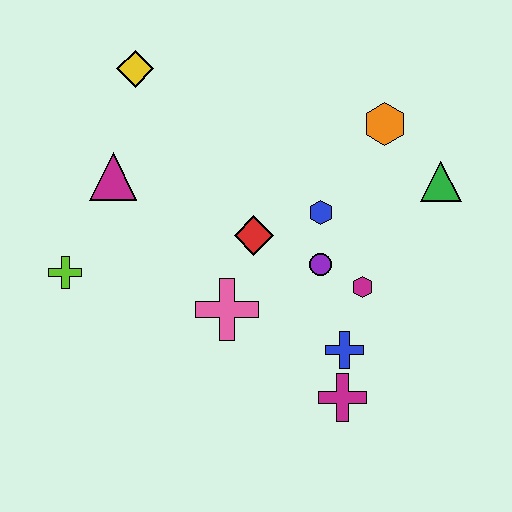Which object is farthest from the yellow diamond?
The magenta cross is farthest from the yellow diamond.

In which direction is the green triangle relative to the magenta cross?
The green triangle is above the magenta cross.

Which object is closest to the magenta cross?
The blue cross is closest to the magenta cross.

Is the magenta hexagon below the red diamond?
Yes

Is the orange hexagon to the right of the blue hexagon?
Yes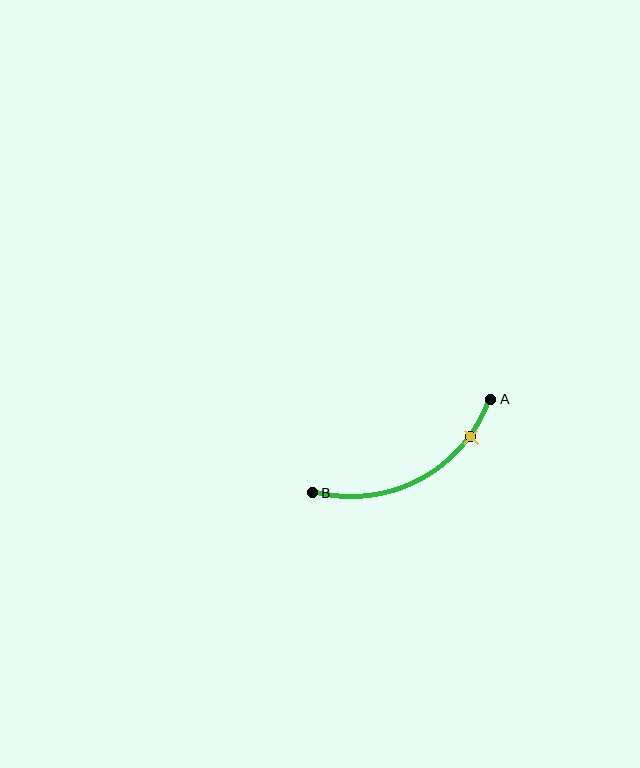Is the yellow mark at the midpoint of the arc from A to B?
No. The yellow mark lies on the arc but is closer to endpoint A. The arc midpoint would be at the point on the curve equidistant along the arc from both A and B.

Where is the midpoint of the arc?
The arc midpoint is the point on the curve farthest from the straight line joining A and B. It sits below that line.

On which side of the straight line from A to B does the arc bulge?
The arc bulges below the straight line connecting A and B.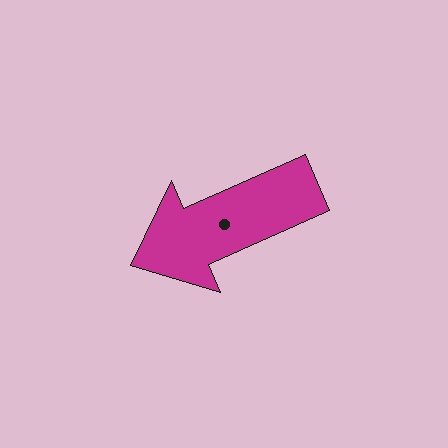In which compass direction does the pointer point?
Southwest.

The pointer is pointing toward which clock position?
Roughly 8 o'clock.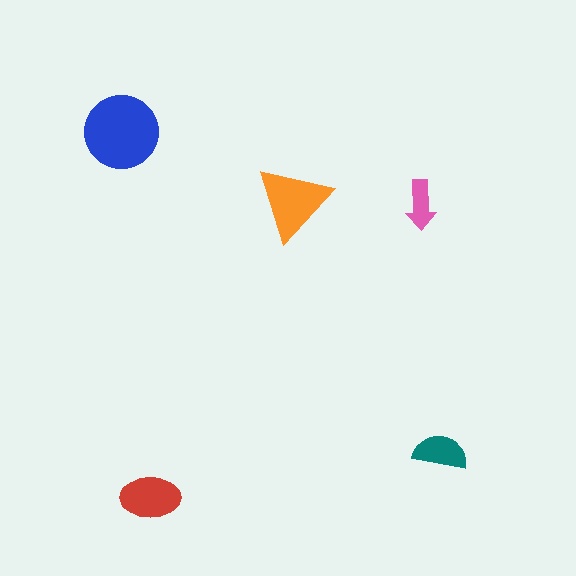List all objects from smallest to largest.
The pink arrow, the teal semicircle, the red ellipse, the orange triangle, the blue circle.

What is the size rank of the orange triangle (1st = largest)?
2nd.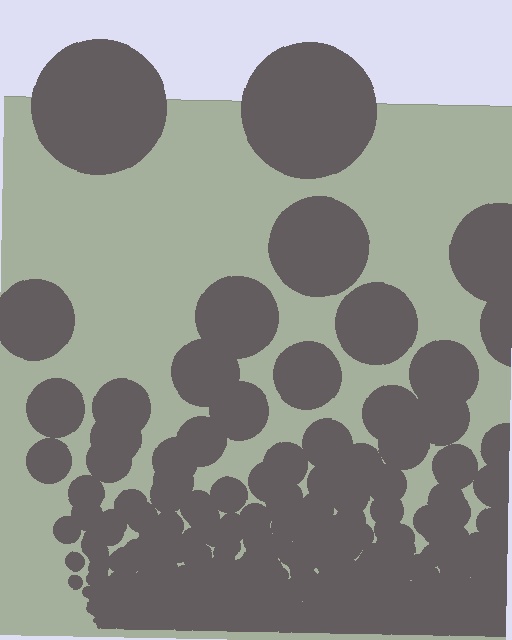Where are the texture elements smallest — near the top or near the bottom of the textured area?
Near the bottom.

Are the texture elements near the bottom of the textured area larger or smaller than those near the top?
Smaller. The gradient is inverted — elements near the bottom are smaller and denser.